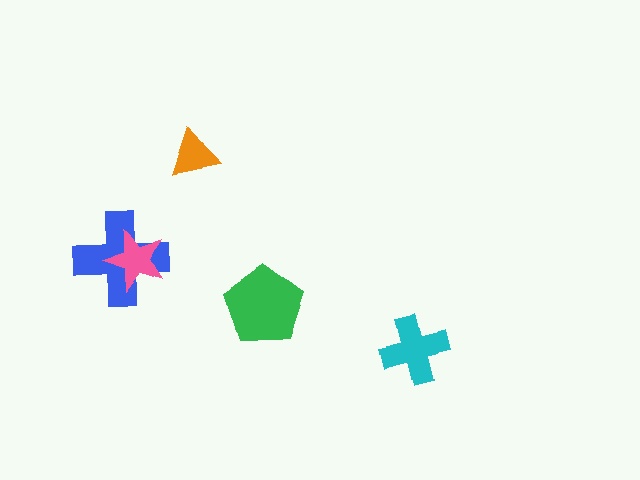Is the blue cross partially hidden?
Yes, it is partially covered by another shape.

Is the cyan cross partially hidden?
No, no other shape covers it.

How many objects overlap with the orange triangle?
0 objects overlap with the orange triangle.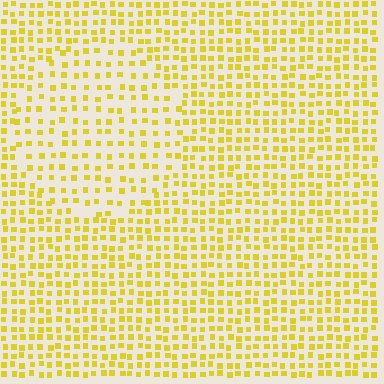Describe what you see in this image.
The image contains small yellow elements arranged at two different densities. A circle-shaped region is visible where the elements are less densely packed than the surrounding area.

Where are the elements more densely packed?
The elements are more densely packed outside the circle boundary.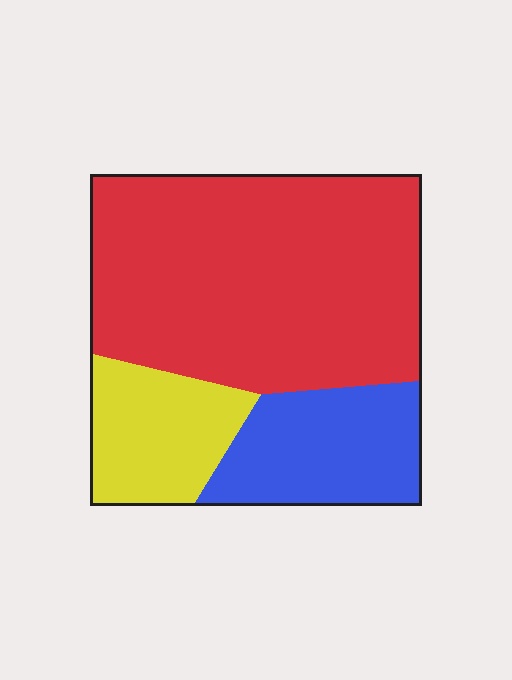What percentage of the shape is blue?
Blue covers about 20% of the shape.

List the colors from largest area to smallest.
From largest to smallest: red, blue, yellow.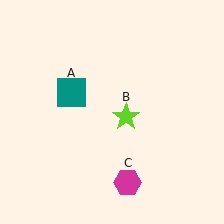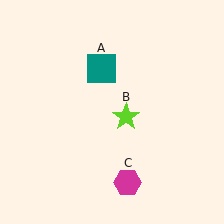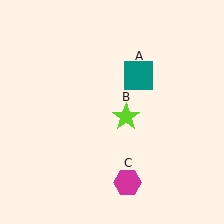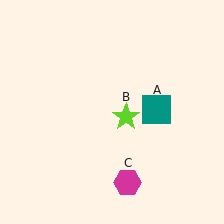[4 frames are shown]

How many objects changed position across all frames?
1 object changed position: teal square (object A).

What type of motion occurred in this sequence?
The teal square (object A) rotated clockwise around the center of the scene.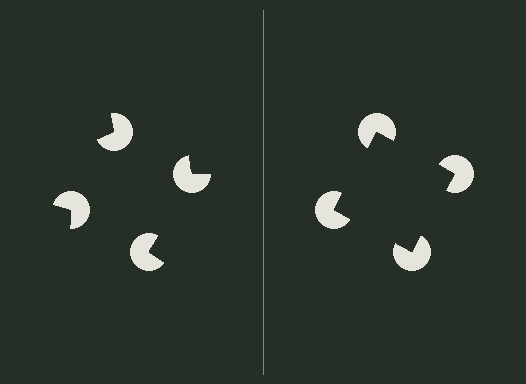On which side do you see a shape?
An illusory square appears on the right side. On the left side the wedge cuts are rotated, so no coherent shape forms.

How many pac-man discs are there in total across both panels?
8 — 4 on each side.